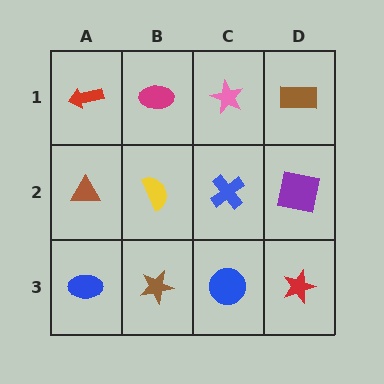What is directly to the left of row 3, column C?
A brown star.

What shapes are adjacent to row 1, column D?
A purple square (row 2, column D), a pink star (row 1, column C).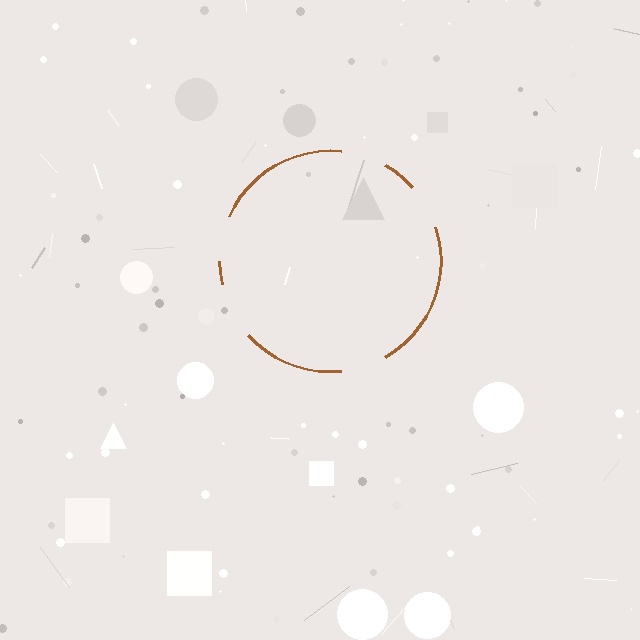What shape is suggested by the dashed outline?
The dashed outline suggests a circle.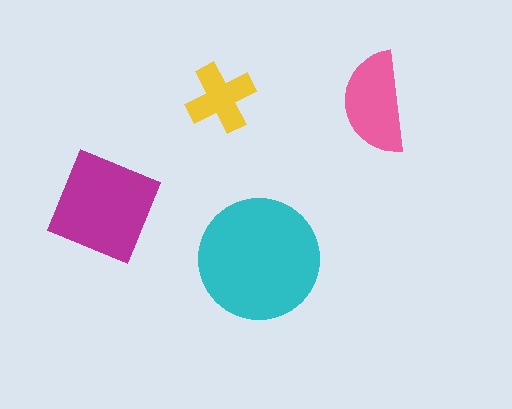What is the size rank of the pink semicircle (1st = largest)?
3rd.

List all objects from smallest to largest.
The yellow cross, the pink semicircle, the magenta diamond, the cyan circle.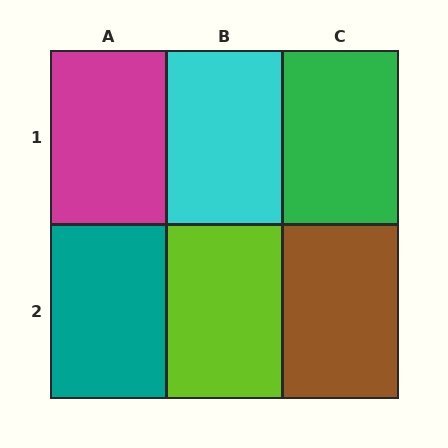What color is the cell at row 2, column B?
Lime.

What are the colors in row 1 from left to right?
Magenta, cyan, green.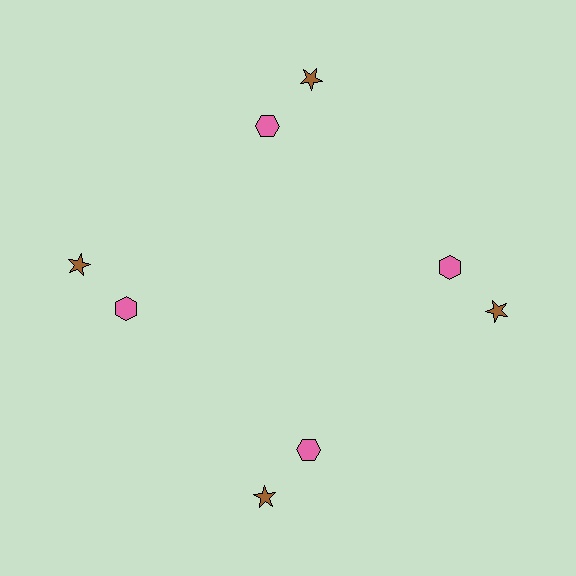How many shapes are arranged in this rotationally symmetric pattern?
There are 8 shapes, arranged in 4 groups of 2.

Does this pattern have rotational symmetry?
Yes, this pattern has 4-fold rotational symmetry. It looks the same after rotating 90 degrees around the center.